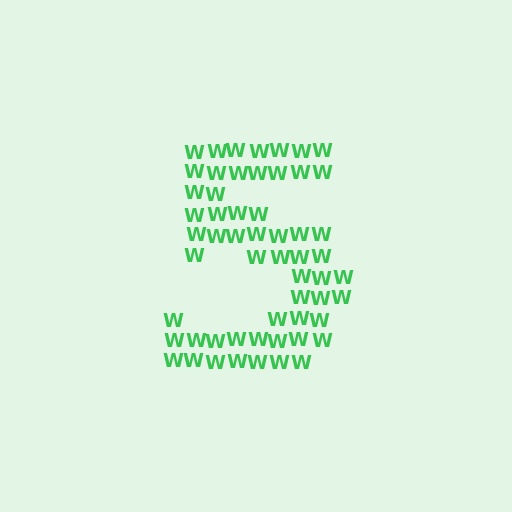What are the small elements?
The small elements are letter W's.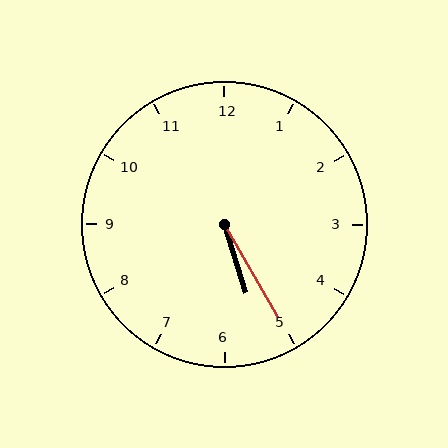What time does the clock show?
5:25.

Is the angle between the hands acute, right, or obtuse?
It is acute.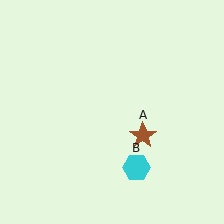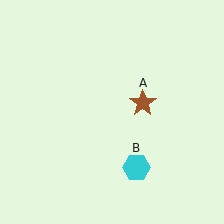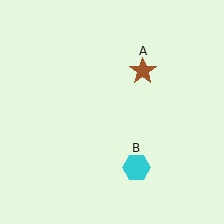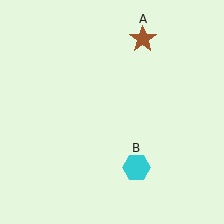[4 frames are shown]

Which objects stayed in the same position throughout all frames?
Cyan hexagon (object B) remained stationary.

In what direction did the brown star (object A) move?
The brown star (object A) moved up.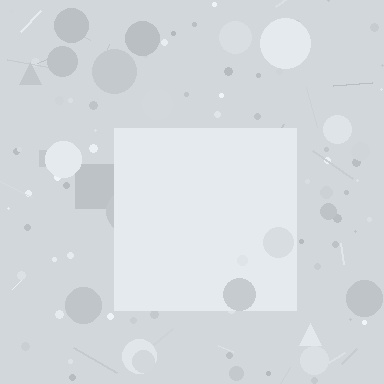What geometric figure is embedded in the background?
A square is embedded in the background.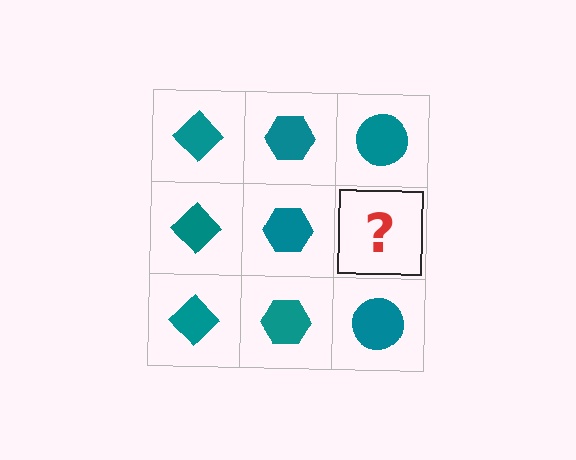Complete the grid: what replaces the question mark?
The question mark should be replaced with a teal circle.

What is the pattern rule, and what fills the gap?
The rule is that each column has a consistent shape. The gap should be filled with a teal circle.